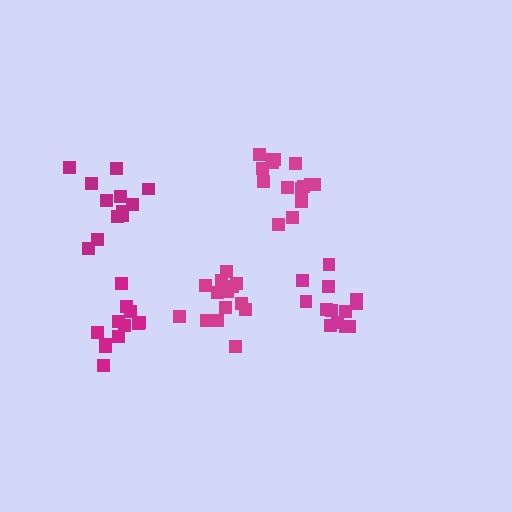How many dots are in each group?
Group 1: 13 dots, Group 2: 13 dots, Group 3: 15 dots, Group 4: 15 dots, Group 5: 12 dots (68 total).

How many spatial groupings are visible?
There are 5 spatial groupings.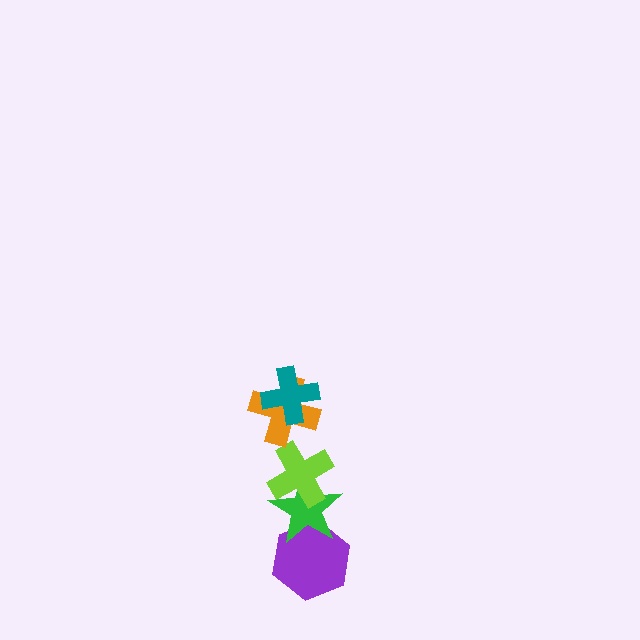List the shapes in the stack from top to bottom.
From top to bottom: the teal cross, the orange cross, the lime cross, the green star, the purple hexagon.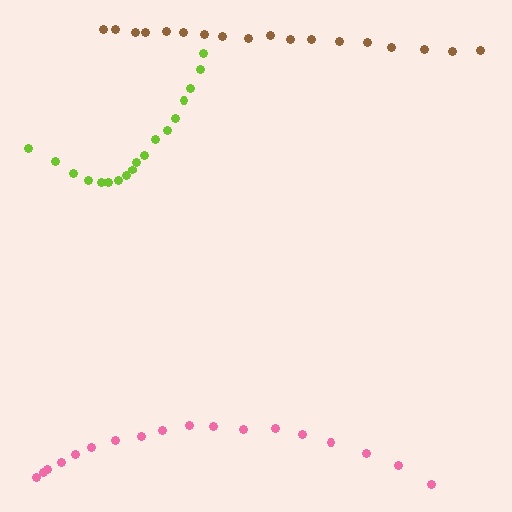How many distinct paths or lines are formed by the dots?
There are 3 distinct paths.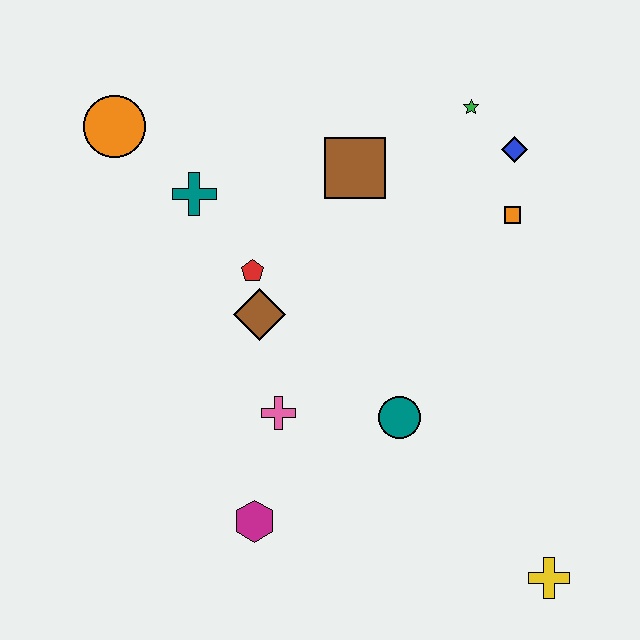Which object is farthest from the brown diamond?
The yellow cross is farthest from the brown diamond.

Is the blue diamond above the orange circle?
No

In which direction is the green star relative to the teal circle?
The green star is above the teal circle.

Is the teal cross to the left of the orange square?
Yes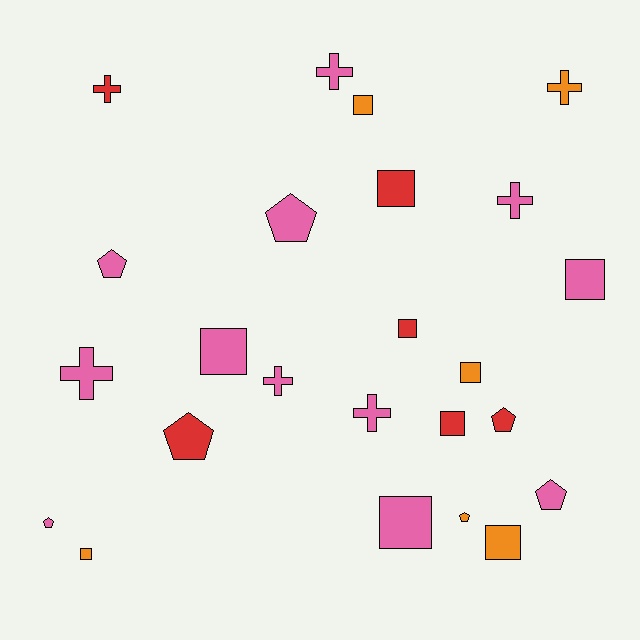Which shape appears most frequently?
Square, with 10 objects.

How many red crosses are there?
There is 1 red cross.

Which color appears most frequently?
Pink, with 12 objects.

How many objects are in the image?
There are 24 objects.